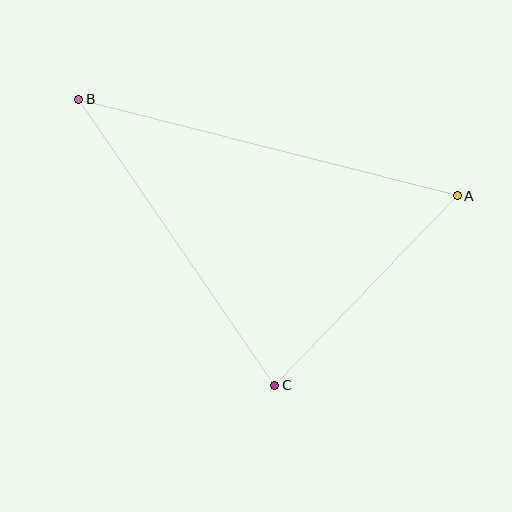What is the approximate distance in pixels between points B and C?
The distance between B and C is approximately 346 pixels.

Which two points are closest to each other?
Points A and C are closest to each other.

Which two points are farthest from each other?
Points A and B are farthest from each other.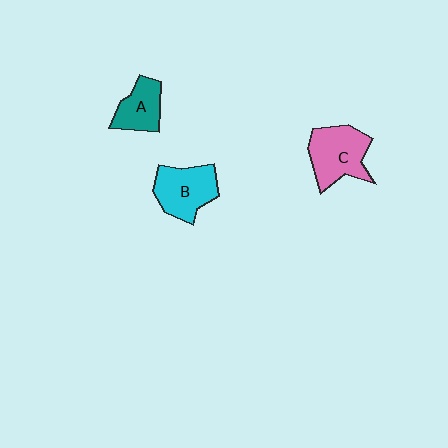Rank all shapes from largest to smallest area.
From largest to smallest: C (pink), B (cyan), A (teal).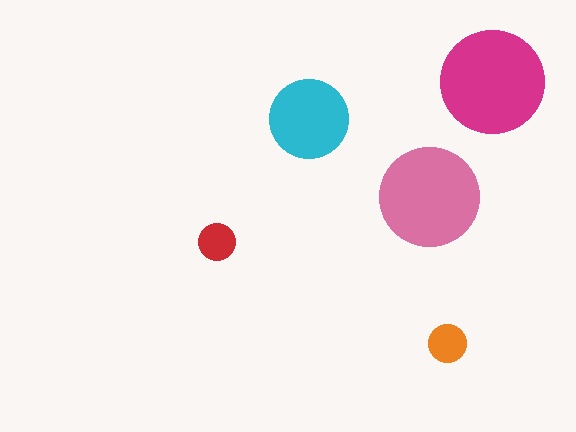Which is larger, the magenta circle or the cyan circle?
The magenta one.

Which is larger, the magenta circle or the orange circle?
The magenta one.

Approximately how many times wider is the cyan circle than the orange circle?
About 2 times wider.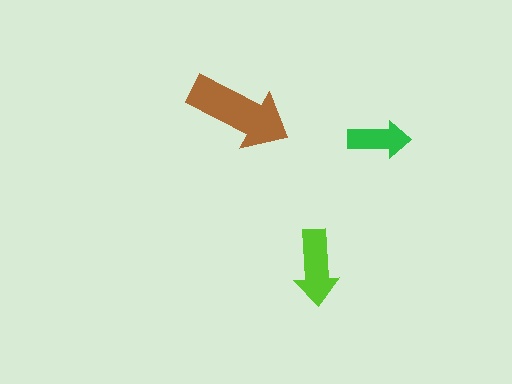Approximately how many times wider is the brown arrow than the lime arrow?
About 1.5 times wider.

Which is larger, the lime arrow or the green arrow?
The lime one.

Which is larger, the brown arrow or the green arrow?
The brown one.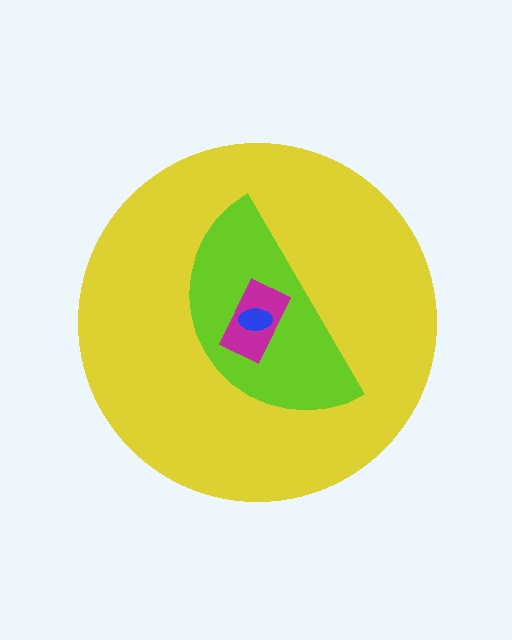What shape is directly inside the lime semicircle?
The magenta rectangle.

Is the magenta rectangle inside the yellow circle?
Yes.